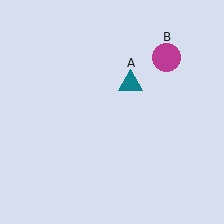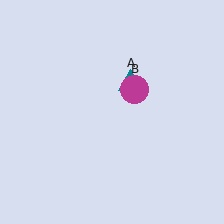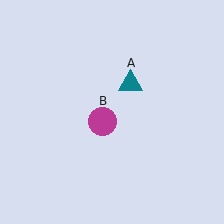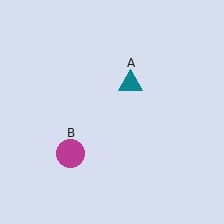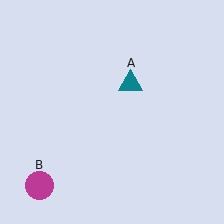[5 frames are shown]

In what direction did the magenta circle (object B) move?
The magenta circle (object B) moved down and to the left.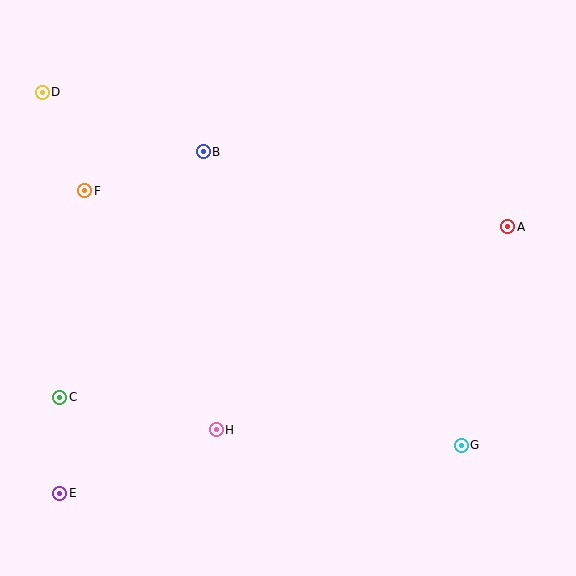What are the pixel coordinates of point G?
Point G is at (461, 445).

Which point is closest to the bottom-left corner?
Point E is closest to the bottom-left corner.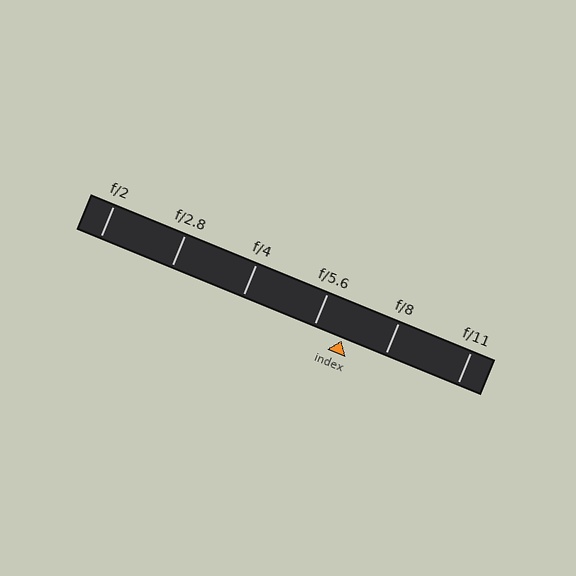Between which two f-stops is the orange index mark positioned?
The index mark is between f/5.6 and f/8.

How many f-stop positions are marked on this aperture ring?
There are 6 f-stop positions marked.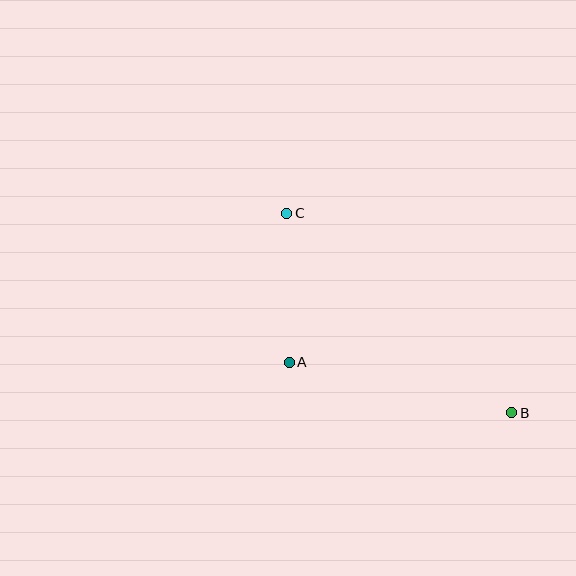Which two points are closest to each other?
Points A and C are closest to each other.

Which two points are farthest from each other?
Points B and C are farthest from each other.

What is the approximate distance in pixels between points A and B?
The distance between A and B is approximately 228 pixels.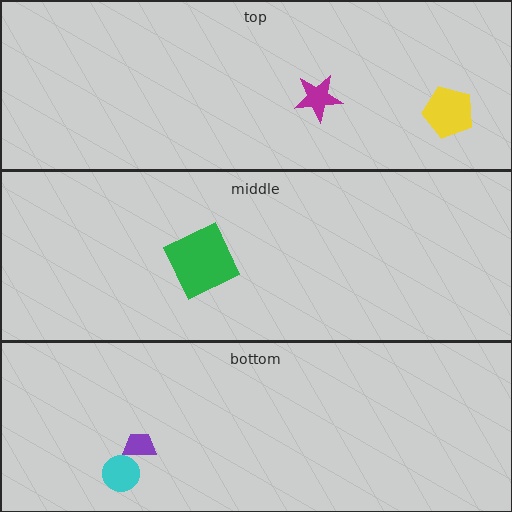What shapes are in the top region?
The yellow pentagon, the magenta star.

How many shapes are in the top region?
2.